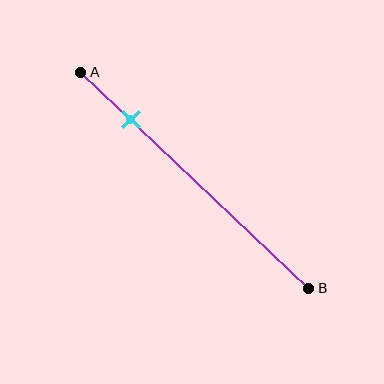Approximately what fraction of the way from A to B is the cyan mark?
The cyan mark is approximately 20% of the way from A to B.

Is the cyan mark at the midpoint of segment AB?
No, the mark is at about 20% from A, not at the 50% midpoint.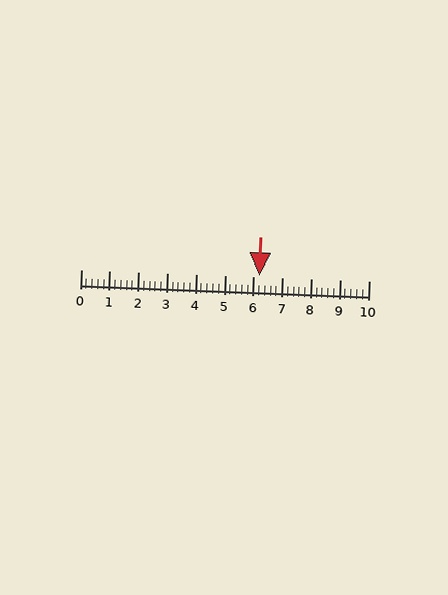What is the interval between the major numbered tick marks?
The major tick marks are spaced 1 units apart.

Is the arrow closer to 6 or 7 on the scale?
The arrow is closer to 6.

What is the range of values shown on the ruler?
The ruler shows values from 0 to 10.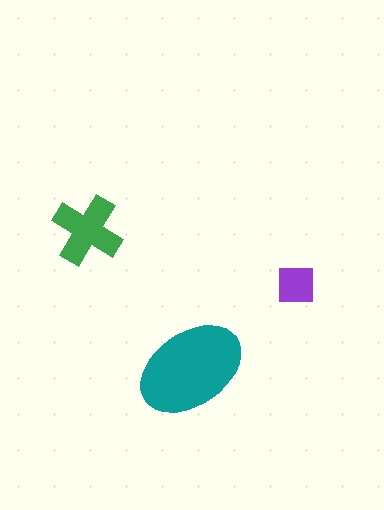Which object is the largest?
The teal ellipse.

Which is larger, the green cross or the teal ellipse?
The teal ellipse.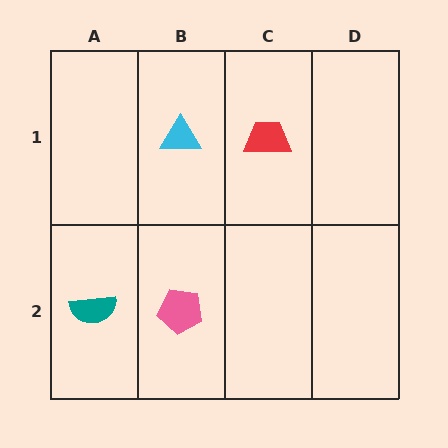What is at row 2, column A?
A teal semicircle.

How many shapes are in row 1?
2 shapes.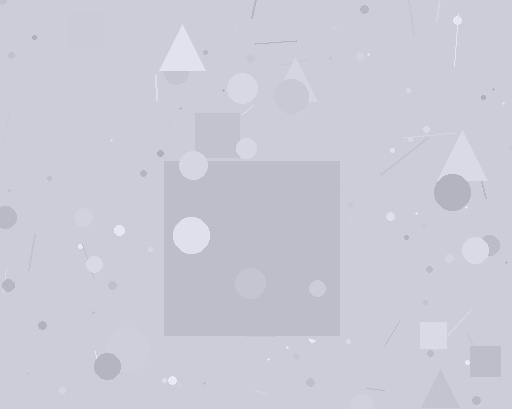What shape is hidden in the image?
A square is hidden in the image.